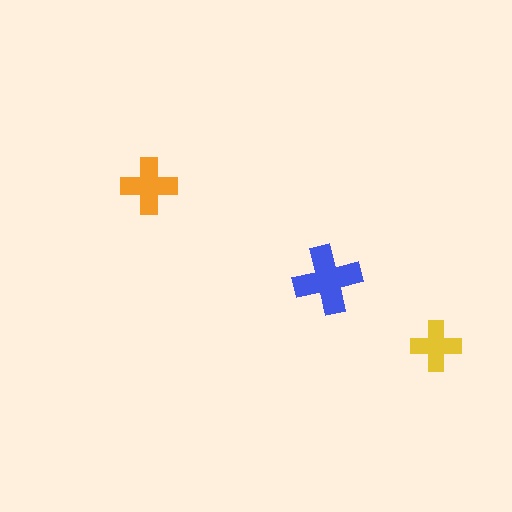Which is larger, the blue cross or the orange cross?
The blue one.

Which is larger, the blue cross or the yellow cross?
The blue one.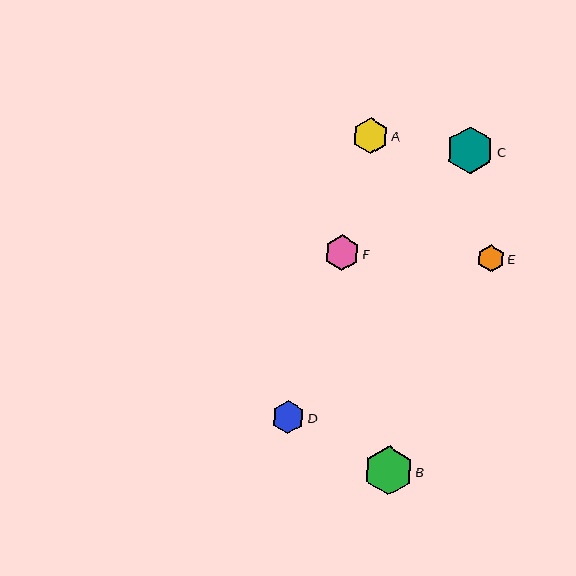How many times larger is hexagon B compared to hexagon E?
Hexagon B is approximately 1.8 times the size of hexagon E.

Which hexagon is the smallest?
Hexagon E is the smallest with a size of approximately 27 pixels.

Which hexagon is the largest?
Hexagon B is the largest with a size of approximately 49 pixels.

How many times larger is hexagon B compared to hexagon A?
Hexagon B is approximately 1.4 times the size of hexagon A.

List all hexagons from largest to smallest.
From largest to smallest: B, C, A, F, D, E.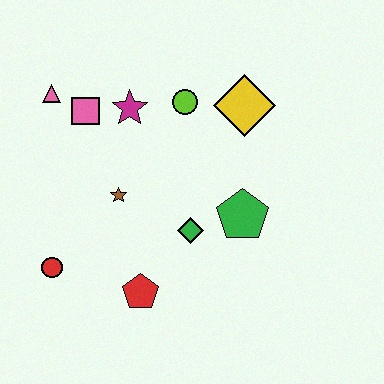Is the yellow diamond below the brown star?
No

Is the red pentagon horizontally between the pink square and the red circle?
No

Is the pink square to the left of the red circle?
No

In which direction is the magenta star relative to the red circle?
The magenta star is above the red circle.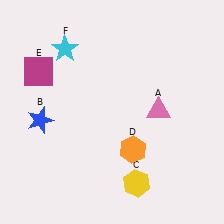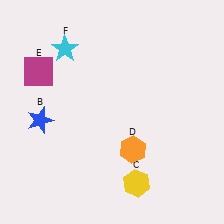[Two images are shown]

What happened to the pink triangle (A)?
The pink triangle (A) was removed in Image 2. It was in the top-right area of Image 1.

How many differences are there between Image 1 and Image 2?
There is 1 difference between the two images.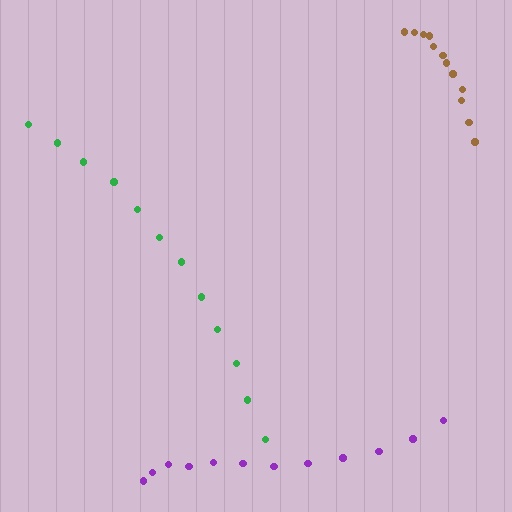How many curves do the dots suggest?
There are 3 distinct paths.